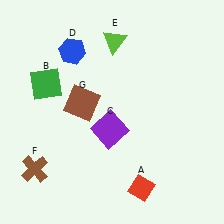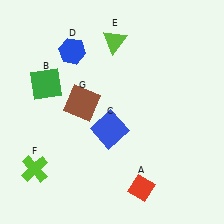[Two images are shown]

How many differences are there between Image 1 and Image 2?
There are 2 differences between the two images.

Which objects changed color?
C changed from purple to blue. F changed from brown to lime.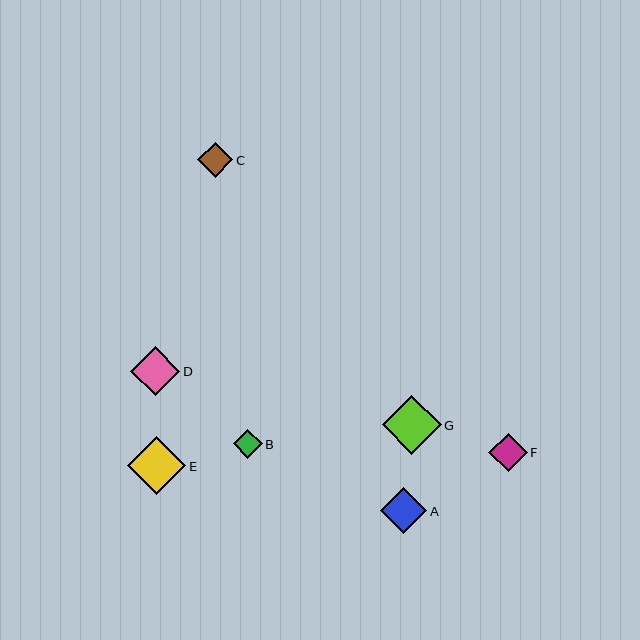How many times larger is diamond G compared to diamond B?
Diamond G is approximately 2.0 times the size of diamond B.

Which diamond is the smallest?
Diamond B is the smallest with a size of approximately 29 pixels.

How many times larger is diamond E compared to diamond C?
Diamond E is approximately 1.7 times the size of diamond C.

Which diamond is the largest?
Diamond G is the largest with a size of approximately 59 pixels.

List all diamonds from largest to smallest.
From largest to smallest: G, E, D, A, F, C, B.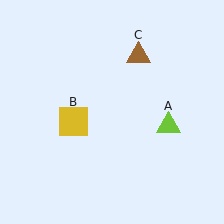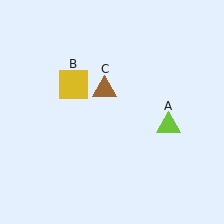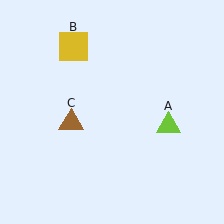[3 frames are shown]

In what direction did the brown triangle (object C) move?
The brown triangle (object C) moved down and to the left.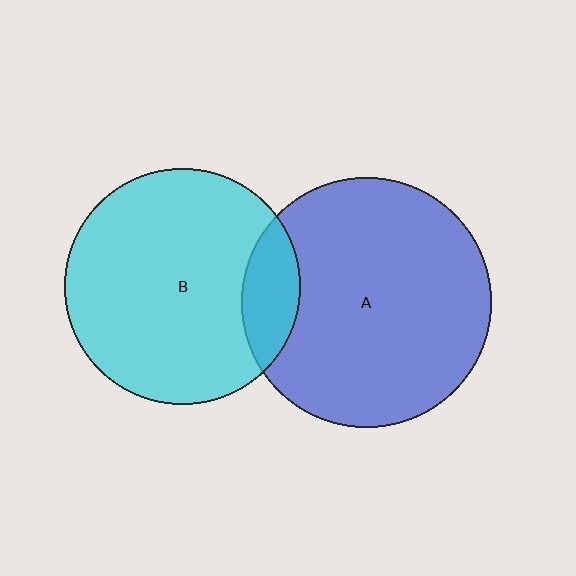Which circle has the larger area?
Circle A (blue).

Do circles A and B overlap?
Yes.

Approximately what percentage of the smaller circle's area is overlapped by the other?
Approximately 15%.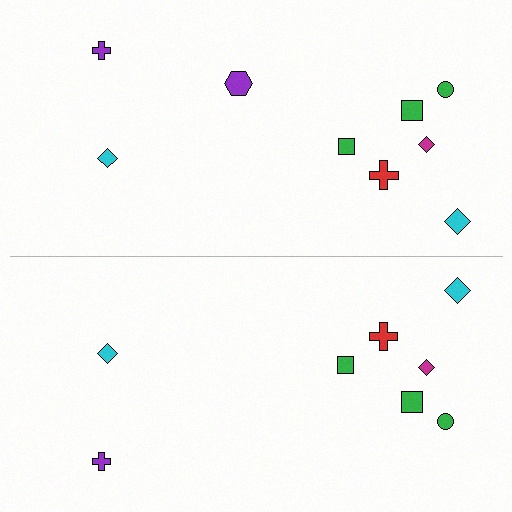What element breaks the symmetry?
A purple hexagon is missing from the bottom side.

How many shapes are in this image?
There are 17 shapes in this image.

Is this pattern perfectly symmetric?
No, the pattern is not perfectly symmetric. A purple hexagon is missing from the bottom side.